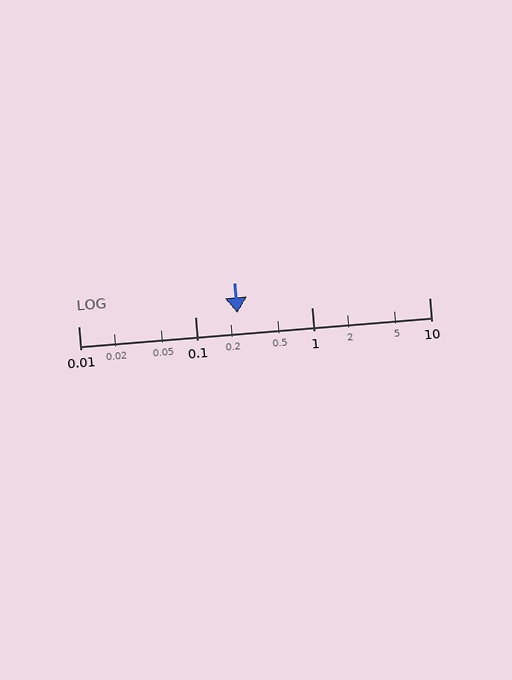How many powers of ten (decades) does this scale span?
The scale spans 3 decades, from 0.01 to 10.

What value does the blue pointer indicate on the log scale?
The pointer indicates approximately 0.23.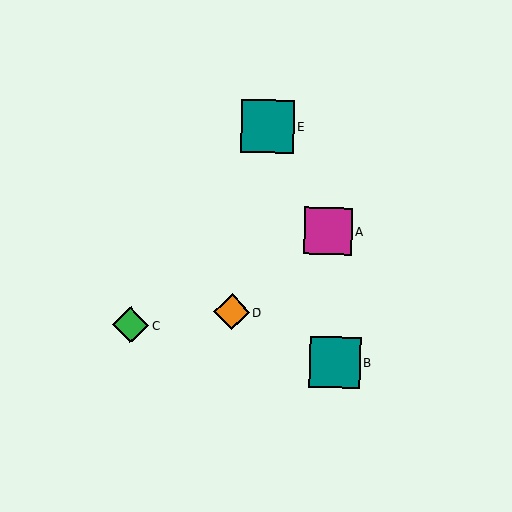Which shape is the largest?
The teal square (labeled E) is the largest.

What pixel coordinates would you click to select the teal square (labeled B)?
Click at (335, 362) to select the teal square B.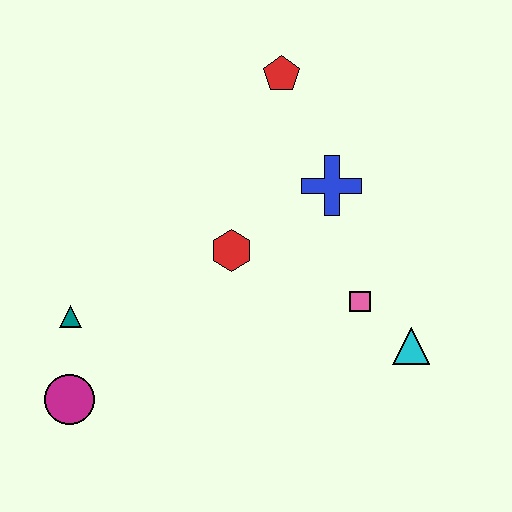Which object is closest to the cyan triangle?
The pink square is closest to the cyan triangle.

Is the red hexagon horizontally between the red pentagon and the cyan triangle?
No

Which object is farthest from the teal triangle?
The cyan triangle is farthest from the teal triangle.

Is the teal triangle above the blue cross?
No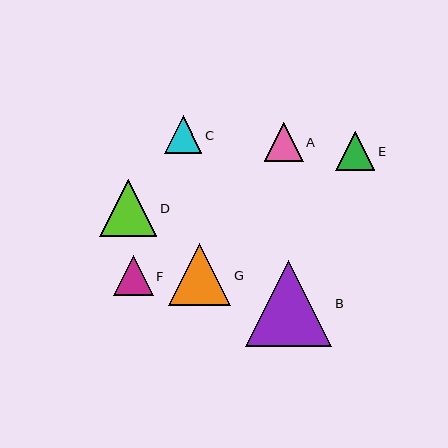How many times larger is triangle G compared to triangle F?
Triangle G is approximately 1.5 times the size of triangle F.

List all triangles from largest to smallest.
From largest to smallest: B, G, D, F, E, A, C.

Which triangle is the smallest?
Triangle C is the smallest with a size of approximately 38 pixels.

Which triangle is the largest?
Triangle B is the largest with a size of approximately 86 pixels.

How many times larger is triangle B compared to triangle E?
Triangle B is approximately 2.2 times the size of triangle E.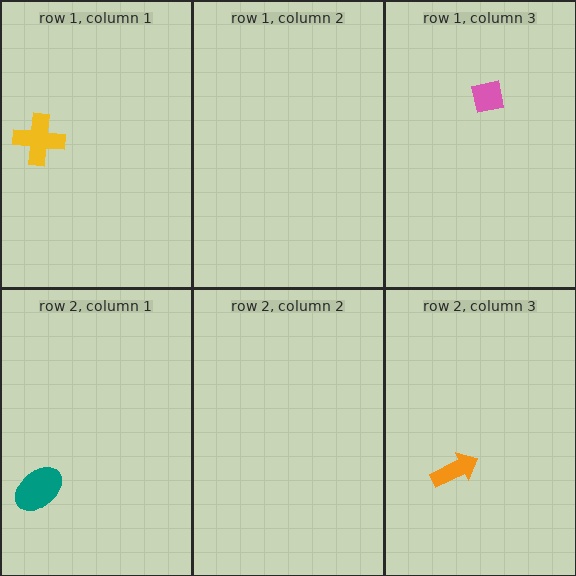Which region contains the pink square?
The row 1, column 3 region.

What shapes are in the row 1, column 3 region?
The pink square.